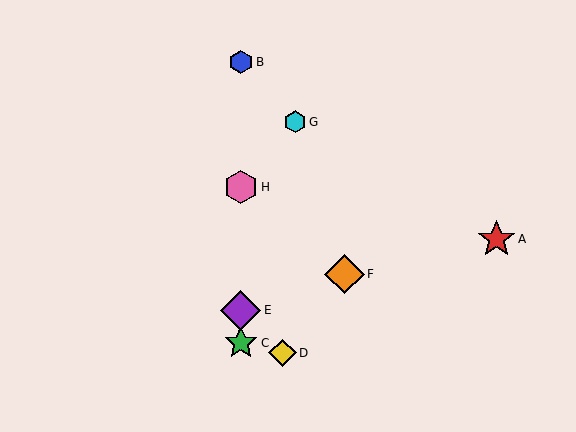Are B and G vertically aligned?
No, B is at x≈241 and G is at x≈295.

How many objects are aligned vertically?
4 objects (B, C, E, H) are aligned vertically.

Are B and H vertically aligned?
Yes, both are at x≈241.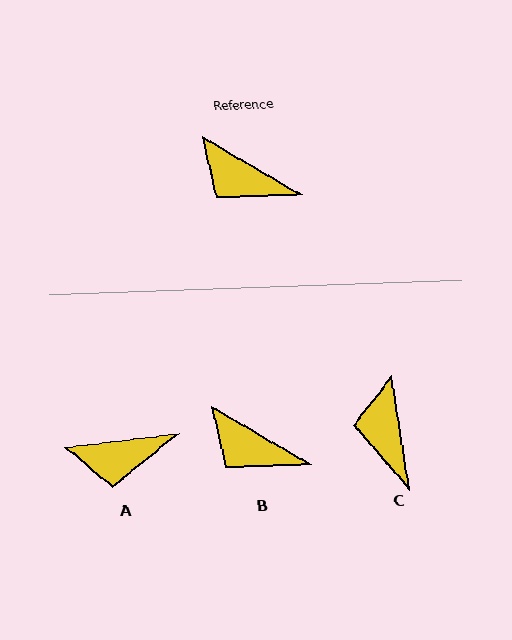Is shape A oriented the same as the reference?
No, it is off by about 37 degrees.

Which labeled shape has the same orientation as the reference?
B.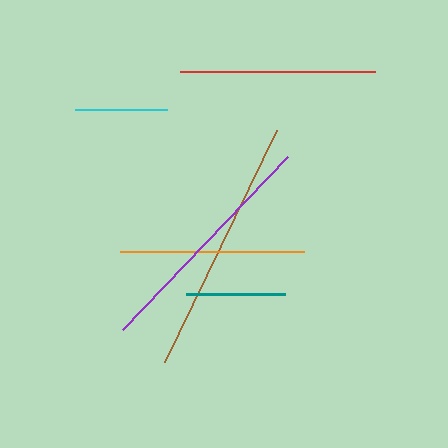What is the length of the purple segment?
The purple segment is approximately 239 pixels long.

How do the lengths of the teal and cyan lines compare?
The teal and cyan lines are approximately the same length.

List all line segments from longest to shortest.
From longest to shortest: brown, purple, red, orange, teal, cyan.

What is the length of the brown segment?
The brown segment is approximately 258 pixels long.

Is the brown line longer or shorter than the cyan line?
The brown line is longer than the cyan line.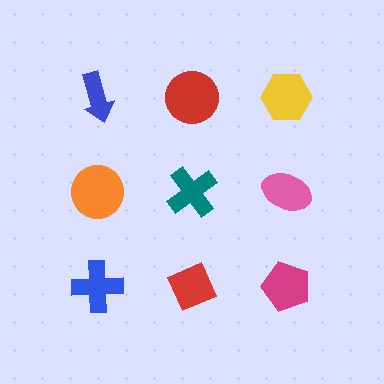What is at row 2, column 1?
An orange circle.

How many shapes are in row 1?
3 shapes.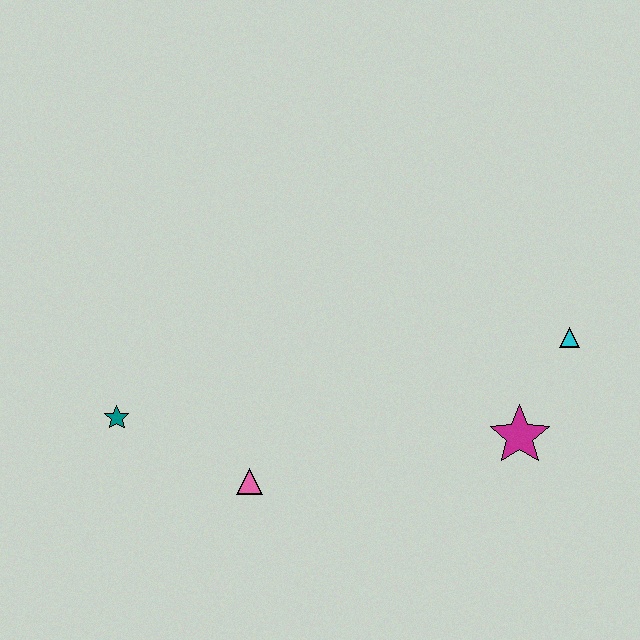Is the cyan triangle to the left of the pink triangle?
No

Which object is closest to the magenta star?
The cyan triangle is closest to the magenta star.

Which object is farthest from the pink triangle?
The cyan triangle is farthest from the pink triangle.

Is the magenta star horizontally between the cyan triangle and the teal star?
Yes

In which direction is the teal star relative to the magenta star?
The teal star is to the left of the magenta star.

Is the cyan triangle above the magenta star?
Yes